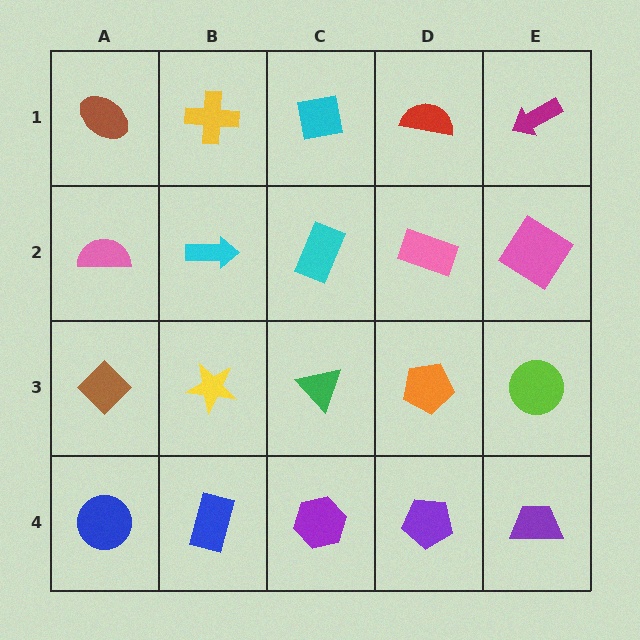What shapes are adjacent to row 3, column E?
A pink diamond (row 2, column E), a purple trapezoid (row 4, column E), an orange pentagon (row 3, column D).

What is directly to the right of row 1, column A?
A yellow cross.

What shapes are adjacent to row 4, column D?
An orange pentagon (row 3, column D), a purple hexagon (row 4, column C), a purple trapezoid (row 4, column E).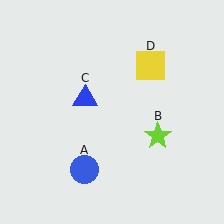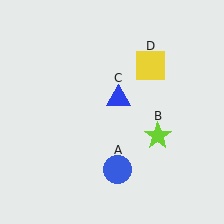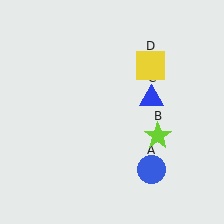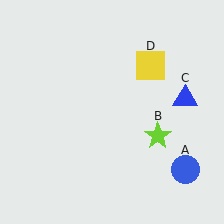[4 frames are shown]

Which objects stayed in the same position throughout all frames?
Lime star (object B) and yellow square (object D) remained stationary.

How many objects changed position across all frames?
2 objects changed position: blue circle (object A), blue triangle (object C).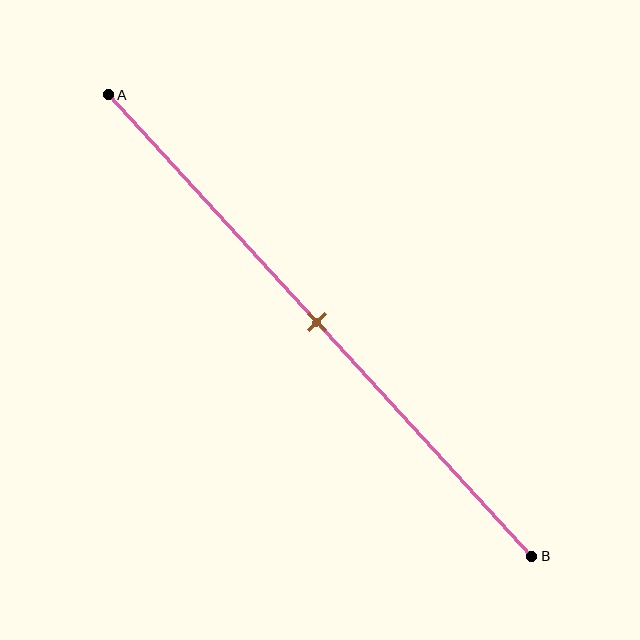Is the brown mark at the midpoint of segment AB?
Yes, the mark is approximately at the midpoint.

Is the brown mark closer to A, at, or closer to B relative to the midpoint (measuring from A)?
The brown mark is approximately at the midpoint of segment AB.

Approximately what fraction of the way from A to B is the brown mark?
The brown mark is approximately 50% of the way from A to B.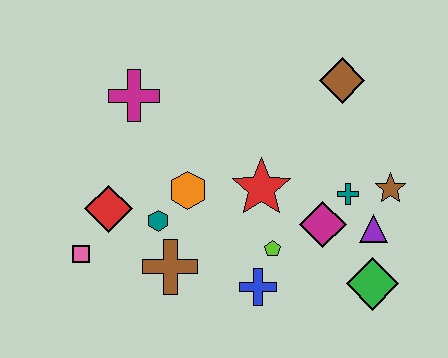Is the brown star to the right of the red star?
Yes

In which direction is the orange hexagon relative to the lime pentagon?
The orange hexagon is to the left of the lime pentagon.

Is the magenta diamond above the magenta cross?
No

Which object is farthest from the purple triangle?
The pink square is farthest from the purple triangle.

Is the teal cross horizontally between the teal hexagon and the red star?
No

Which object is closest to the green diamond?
The purple triangle is closest to the green diamond.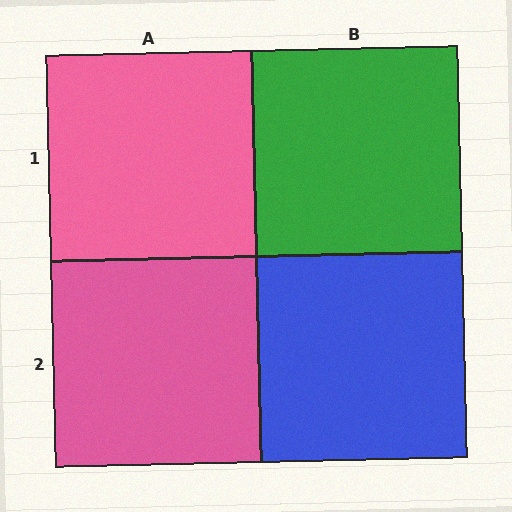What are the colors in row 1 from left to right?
Pink, green.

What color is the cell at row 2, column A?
Pink.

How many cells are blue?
1 cell is blue.